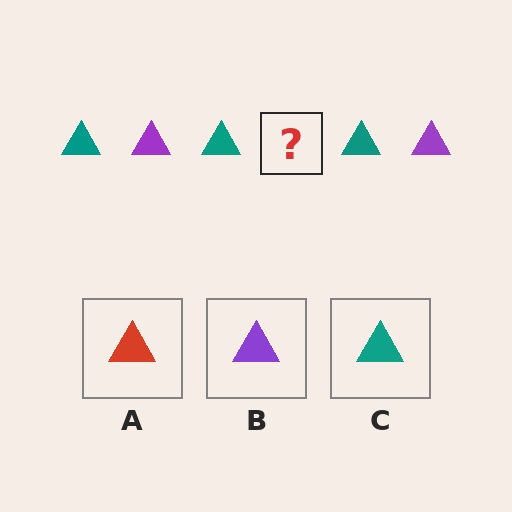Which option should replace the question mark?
Option B.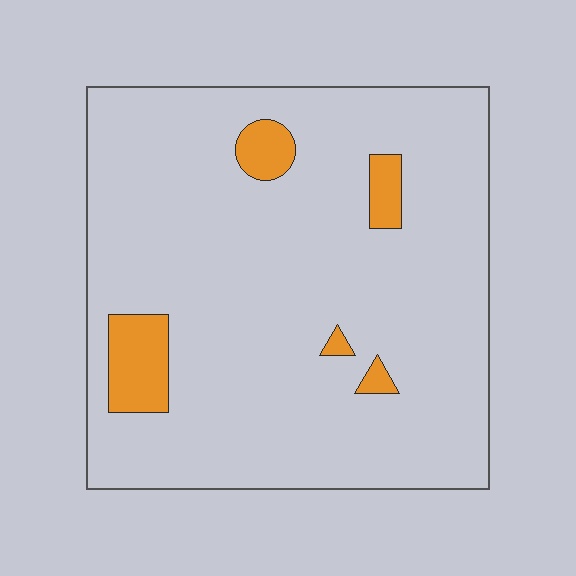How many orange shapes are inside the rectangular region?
5.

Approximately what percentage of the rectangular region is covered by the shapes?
Approximately 10%.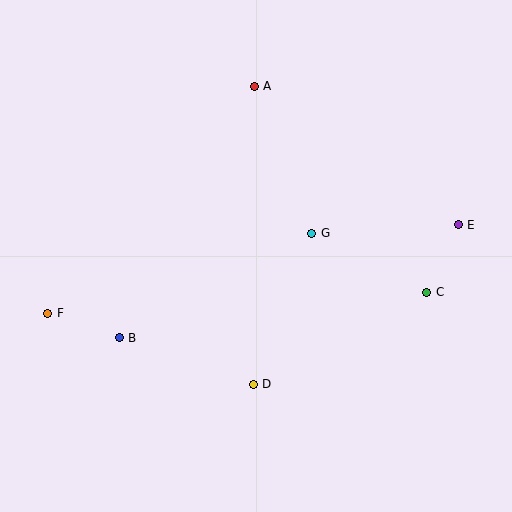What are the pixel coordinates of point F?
Point F is at (48, 313).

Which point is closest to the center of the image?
Point G at (312, 233) is closest to the center.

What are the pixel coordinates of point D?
Point D is at (253, 384).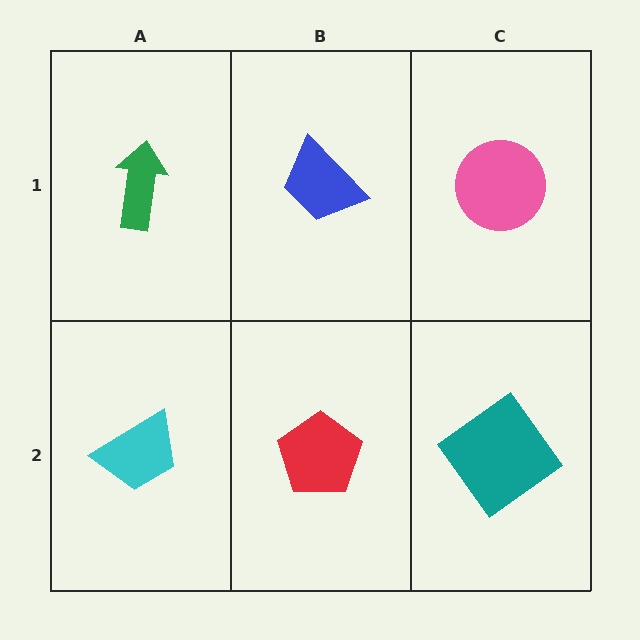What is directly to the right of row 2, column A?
A red pentagon.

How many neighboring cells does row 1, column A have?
2.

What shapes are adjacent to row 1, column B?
A red pentagon (row 2, column B), a green arrow (row 1, column A), a pink circle (row 1, column C).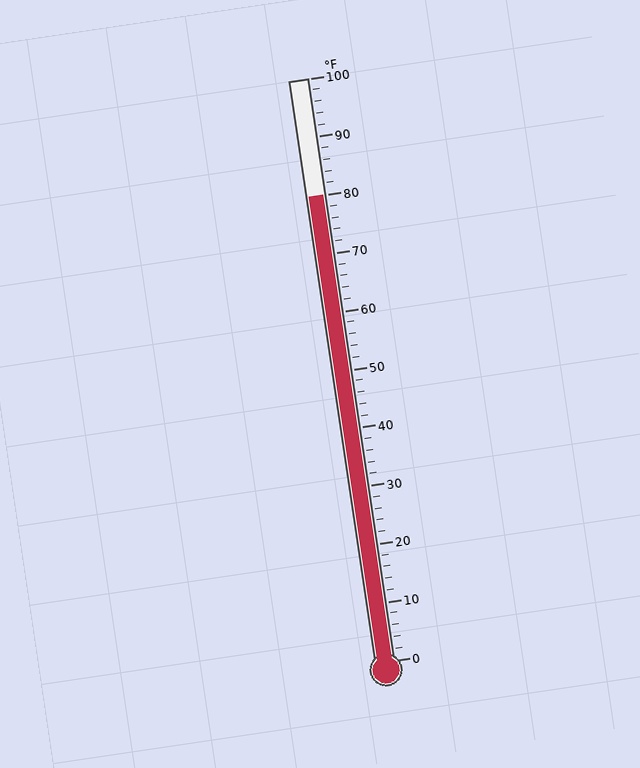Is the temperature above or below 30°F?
The temperature is above 30°F.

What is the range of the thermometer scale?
The thermometer scale ranges from 0°F to 100°F.